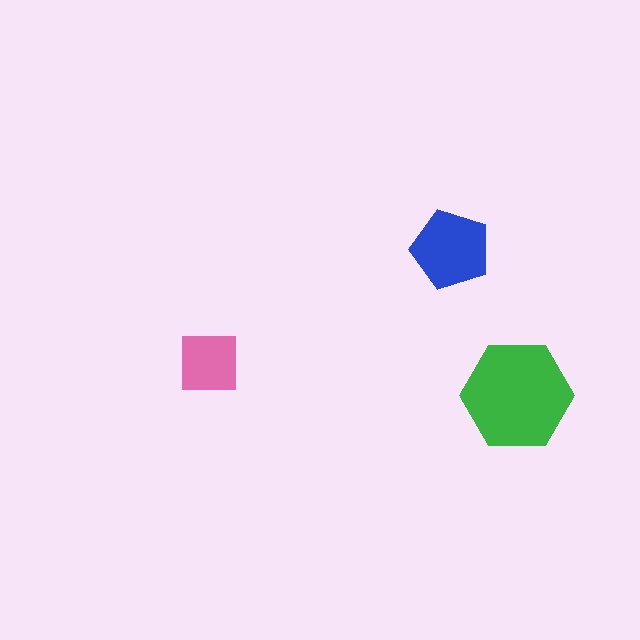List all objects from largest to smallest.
The green hexagon, the blue pentagon, the pink square.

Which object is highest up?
The blue pentagon is topmost.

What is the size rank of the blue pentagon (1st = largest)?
2nd.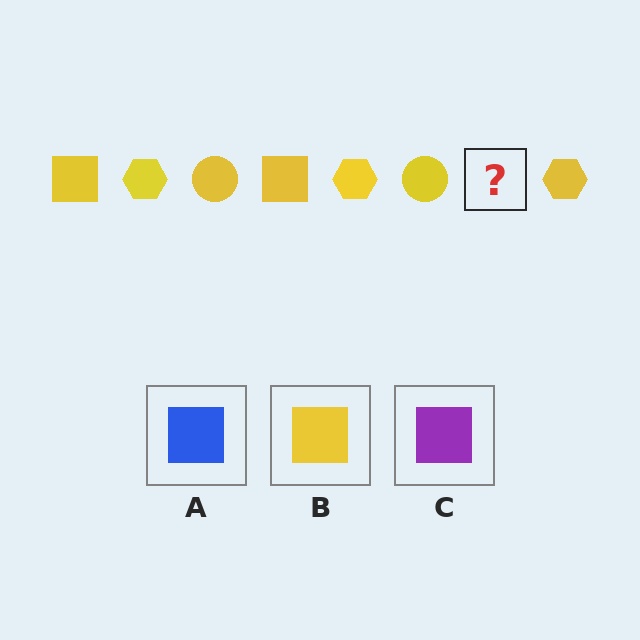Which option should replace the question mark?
Option B.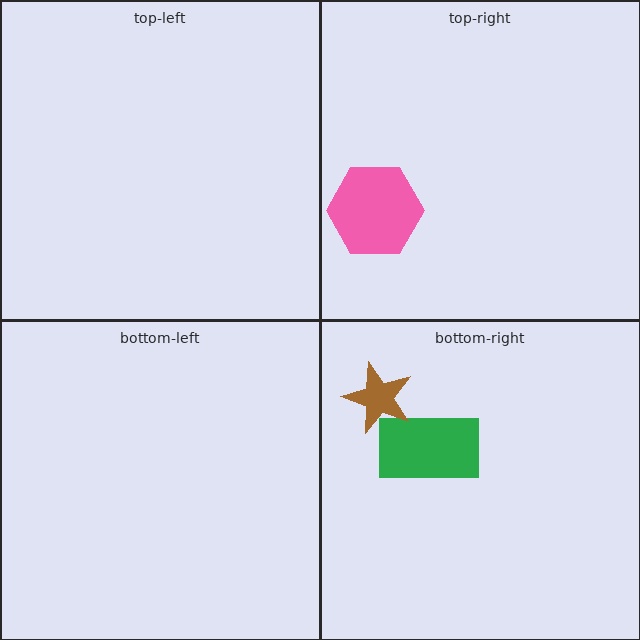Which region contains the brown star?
The bottom-right region.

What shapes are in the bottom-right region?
The green rectangle, the brown star.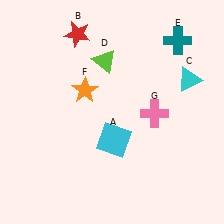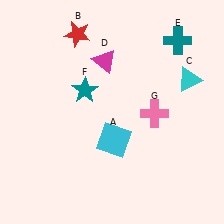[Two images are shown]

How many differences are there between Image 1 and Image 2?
There are 2 differences between the two images.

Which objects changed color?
D changed from lime to magenta. F changed from orange to teal.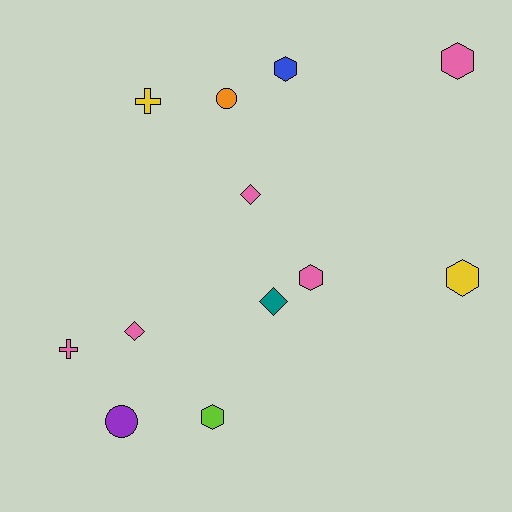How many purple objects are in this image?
There is 1 purple object.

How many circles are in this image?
There are 2 circles.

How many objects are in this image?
There are 12 objects.